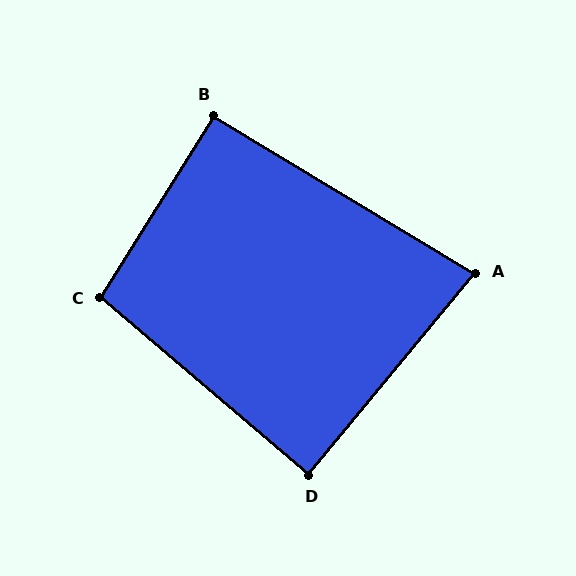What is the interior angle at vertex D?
Approximately 89 degrees (approximately right).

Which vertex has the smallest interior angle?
A, at approximately 81 degrees.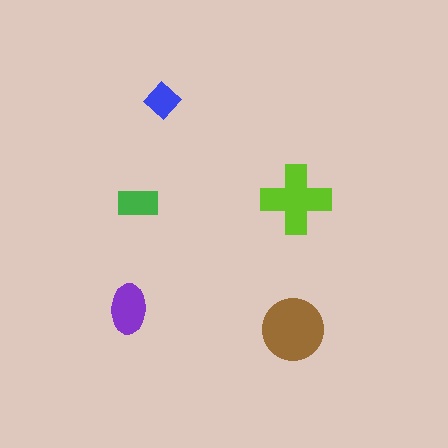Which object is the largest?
The brown circle.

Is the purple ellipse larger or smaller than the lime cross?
Smaller.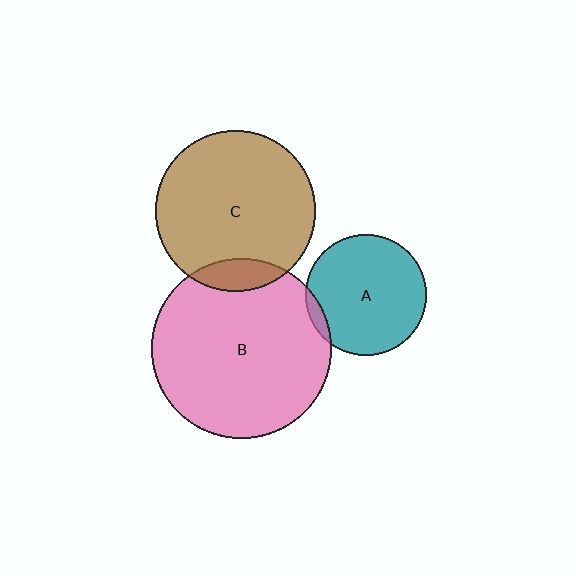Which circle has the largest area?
Circle B (pink).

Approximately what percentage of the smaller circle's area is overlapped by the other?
Approximately 10%.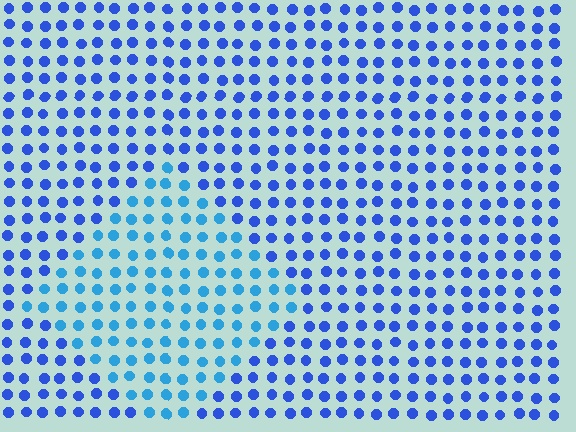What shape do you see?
I see a diamond.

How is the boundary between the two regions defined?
The boundary is defined purely by a slight shift in hue (about 28 degrees). Spacing, size, and orientation are identical on both sides.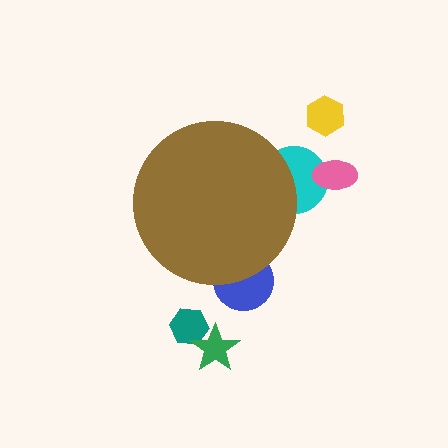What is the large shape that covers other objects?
A brown circle.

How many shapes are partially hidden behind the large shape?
2 shapes are partially hidden.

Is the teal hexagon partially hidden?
No, the teal hexagon is fully visible.